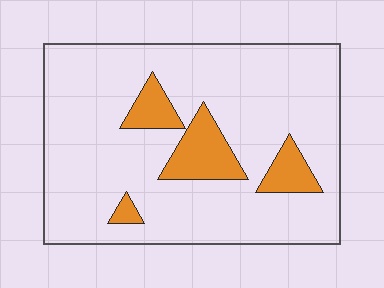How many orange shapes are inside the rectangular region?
4.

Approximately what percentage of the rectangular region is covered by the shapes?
Approximately 15%.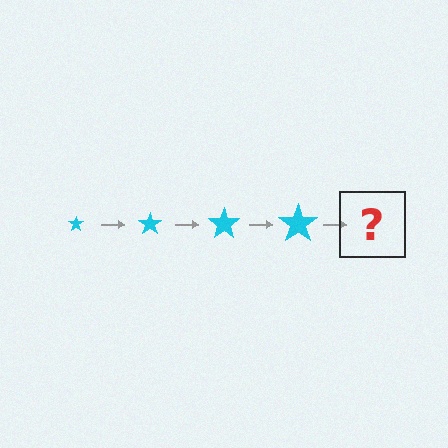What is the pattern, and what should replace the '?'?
The pattern is that the star gets progressively larger each step. The '?' should be a cyan star, larger than the previous one.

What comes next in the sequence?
The next element should be a cyan star, larger than the previous one.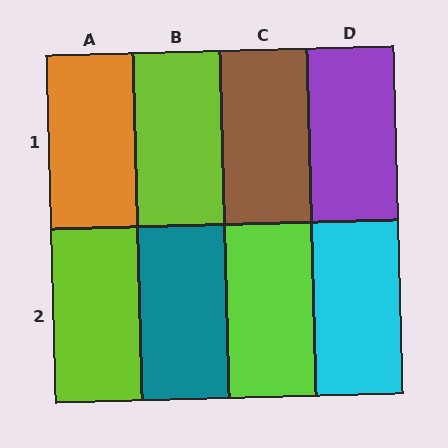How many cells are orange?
1 cell is orange.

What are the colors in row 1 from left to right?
Orange, lime, brown, purple.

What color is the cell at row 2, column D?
Cyan.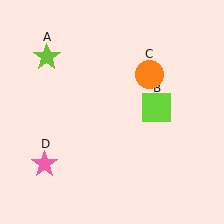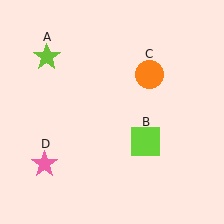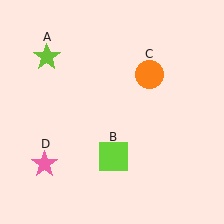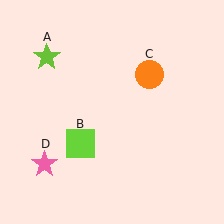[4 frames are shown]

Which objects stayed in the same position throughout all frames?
Lime star (object A) and orange circle (object C) and pink star (object D) remained stationary.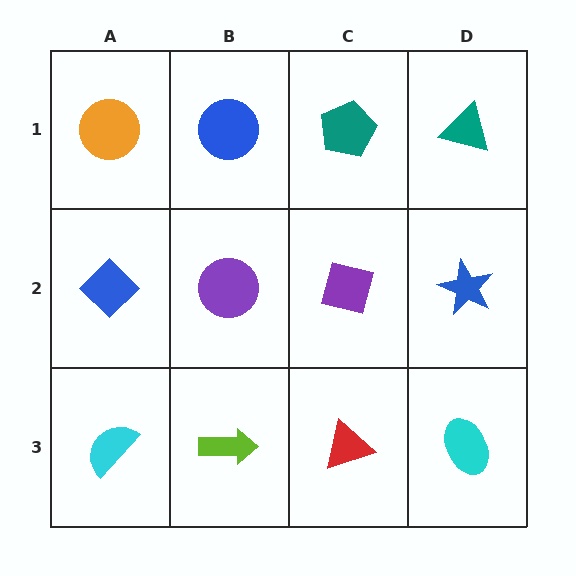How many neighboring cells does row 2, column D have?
3.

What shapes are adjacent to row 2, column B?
A blue circle (row 1, column B), a lime arrow (row 3, column B), a blue diamond (row 2, column A), a purple square (row 2, column C).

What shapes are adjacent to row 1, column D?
A blue star (row 2, column D), a teal pentagon (row 1, column C).